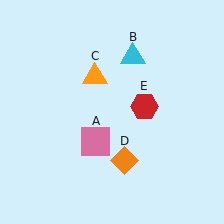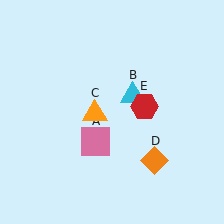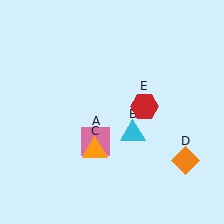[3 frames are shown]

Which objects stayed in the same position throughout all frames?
Pink square (object A) and red hexagon (object E) remained stationary.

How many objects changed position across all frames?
3 objects changed position: cyan triangle (object B), orange triangle (object C), orange diamond (object D).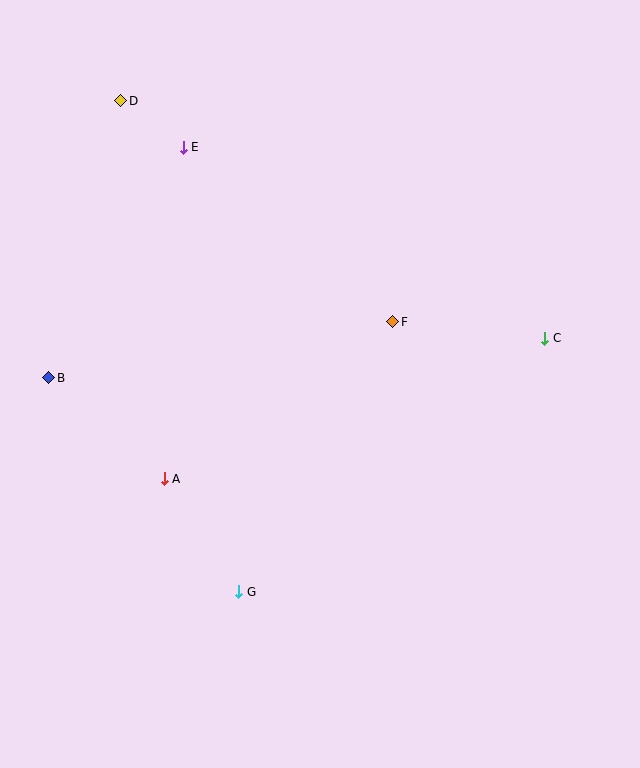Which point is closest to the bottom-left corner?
Point G is closest to the bottom-left corner.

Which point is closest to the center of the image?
Point F at (393, 322) is closest to the center.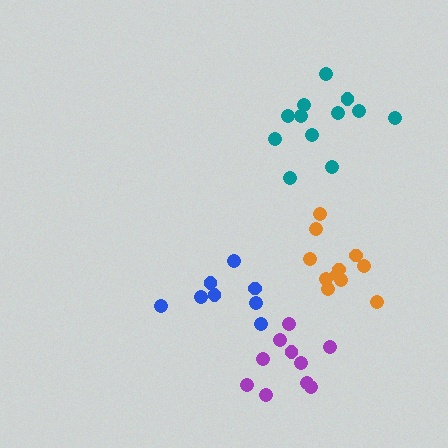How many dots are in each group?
Group 1: 11 dots, Group 2: 8 dots, Group 3: 12 dots, Group 4: 10 dots (41 total).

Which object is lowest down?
The purple cluster is bottommost.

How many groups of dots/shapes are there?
There are 4 groups.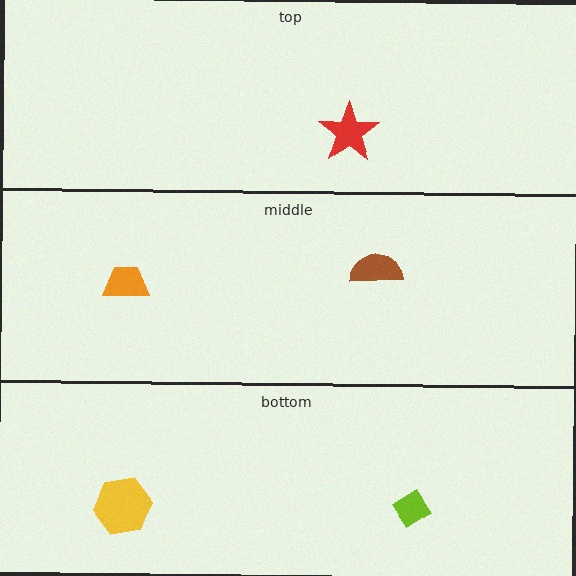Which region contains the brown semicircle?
The middle region.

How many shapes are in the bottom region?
2.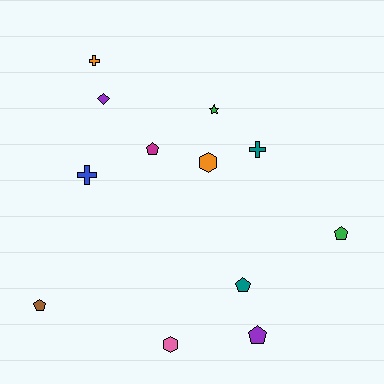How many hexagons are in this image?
There are 2 hexagons.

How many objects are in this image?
There are 12 objects.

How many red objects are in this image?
There are no red objects.